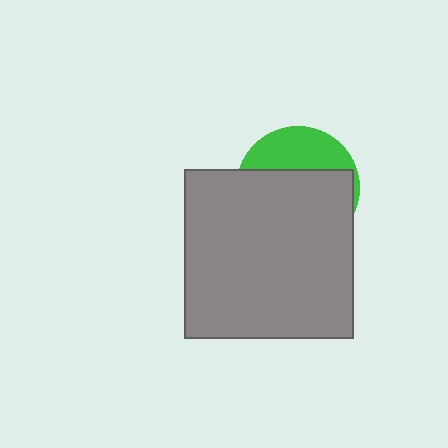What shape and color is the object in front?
The object in front is a gray square.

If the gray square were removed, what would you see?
You would see the complete green circle.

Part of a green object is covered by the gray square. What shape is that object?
It is a circle.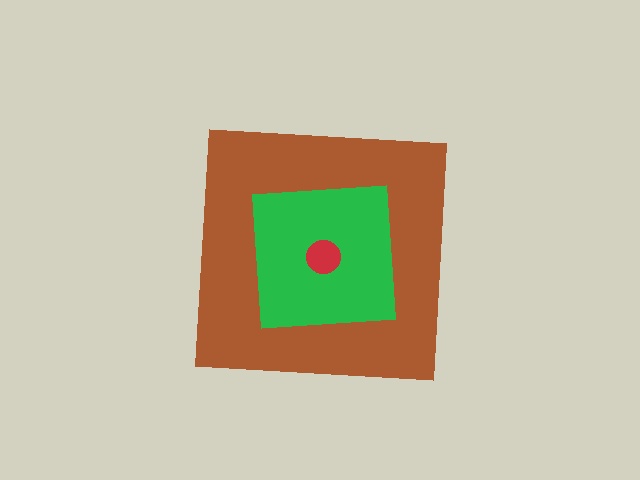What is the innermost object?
The red circle.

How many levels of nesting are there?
3.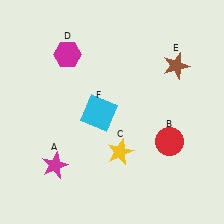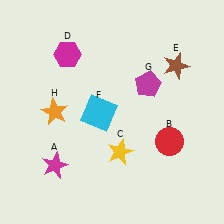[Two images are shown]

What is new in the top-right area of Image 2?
A magenta pentagon (G) was added in the top-right area of Image 2.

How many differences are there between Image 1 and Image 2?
There are 2 differences between the two images.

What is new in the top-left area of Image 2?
An orange star (H) was added in the top-left area of Image 2.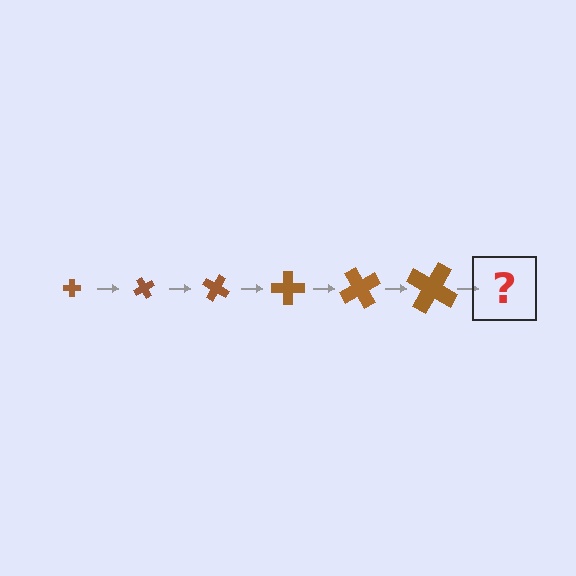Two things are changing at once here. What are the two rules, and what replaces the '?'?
The two rules are that the cross grows larger each step and it rotates 60 degrees each step. The '?' should be a cross, larger than the previous one and rotated 360 degrees from the start.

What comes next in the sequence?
The next element should be a cross, larger than the previous one and rotated 360 degrees from the start.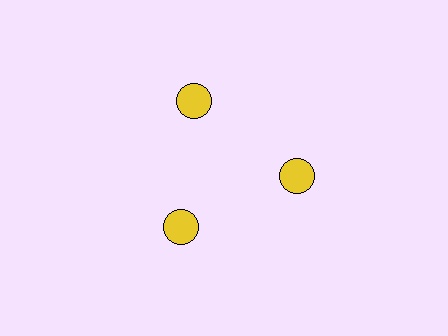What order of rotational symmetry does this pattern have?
This pattern has 3-fold rotational symmetry.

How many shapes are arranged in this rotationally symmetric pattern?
There are 3 shapes, arranged in 3 groups of 1.